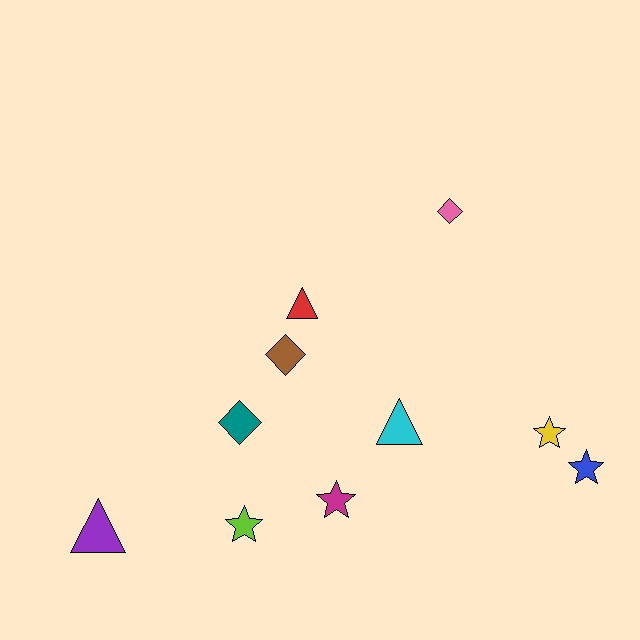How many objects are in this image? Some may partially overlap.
There are 10 objects.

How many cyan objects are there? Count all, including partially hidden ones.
There is 1 cyan object.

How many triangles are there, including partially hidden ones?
There are 3 triangles.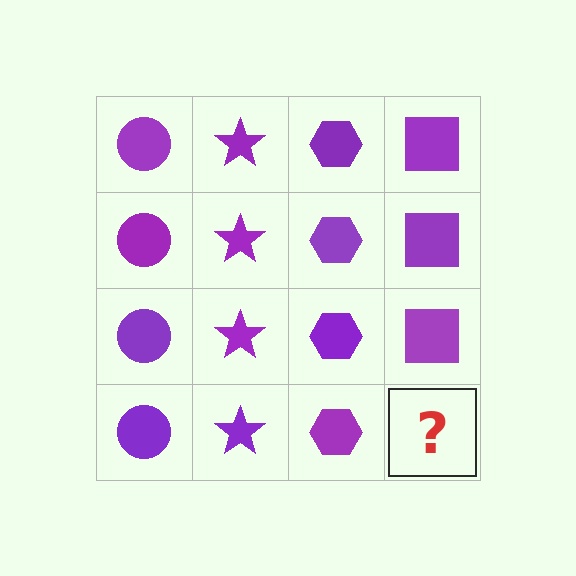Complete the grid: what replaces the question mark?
The question mark should be replaced with a purple square.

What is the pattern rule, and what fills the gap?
The rule is that each column has a consistent shape. The gap should be filled with a purple square.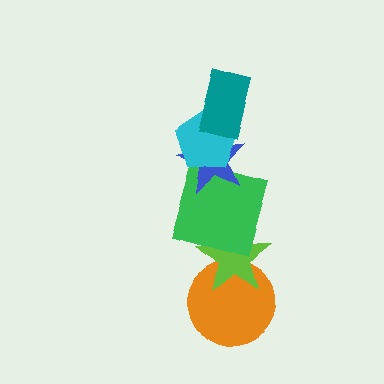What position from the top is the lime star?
The lime star is 5th from the top.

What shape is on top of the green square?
The blue star is on top of the green square.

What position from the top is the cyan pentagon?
The cyan pentagon is 2nd from the top.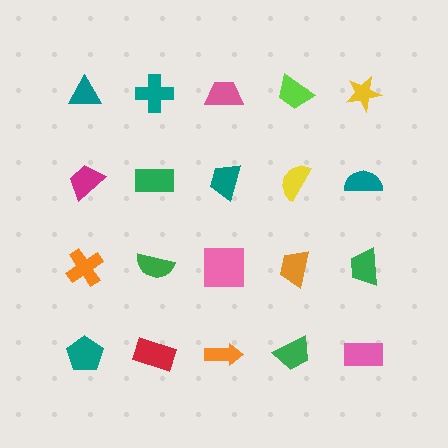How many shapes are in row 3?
5 shapes.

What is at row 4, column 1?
A teal pentagon.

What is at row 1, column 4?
A lime trapezoid.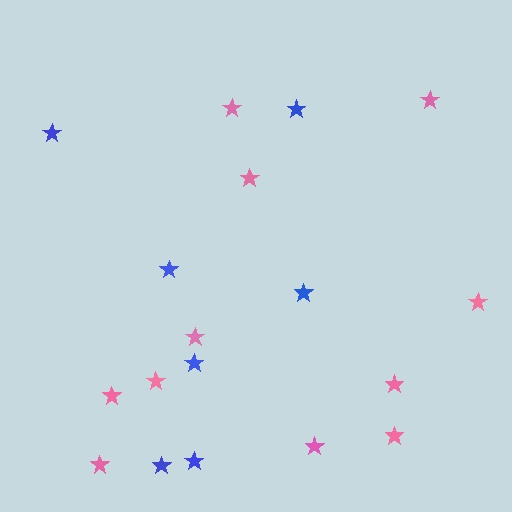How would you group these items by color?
There are 2 groups: one group of pink stars (11) and one group of blue stars (7).